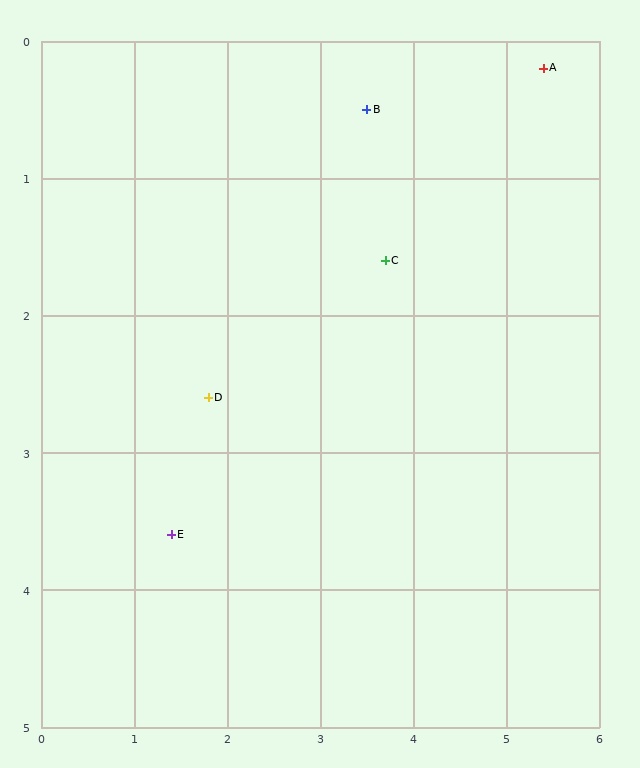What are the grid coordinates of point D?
Point D is at approximately (1.8, 2.6).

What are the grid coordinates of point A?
Point A is at approximately (5.4, 0.2).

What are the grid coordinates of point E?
Point E is at approximately (1.4, 3.6).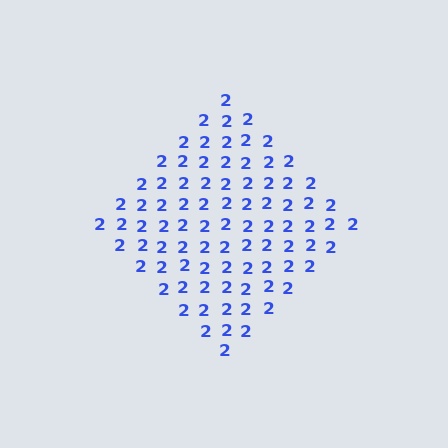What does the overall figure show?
The overall figure shows a diamond.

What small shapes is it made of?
It is made of small digit 2's.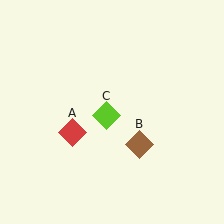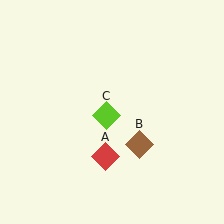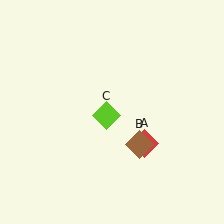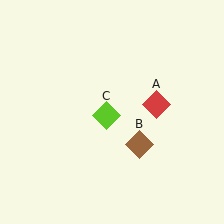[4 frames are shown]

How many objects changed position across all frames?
1 object changed position: red diamond (object A).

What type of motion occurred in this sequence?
The red diamond (object A) rotated counterclockwise around the center of the scene.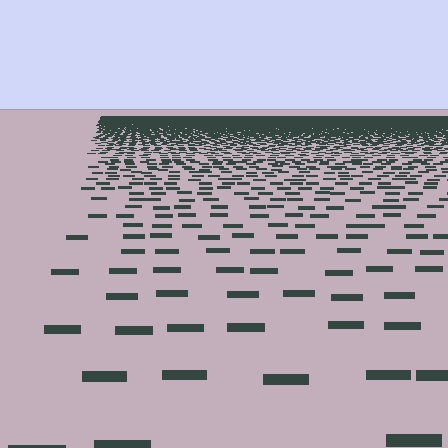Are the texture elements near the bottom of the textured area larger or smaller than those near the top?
Larger. Near the bottom, elements are closer to the viewer and appear at a bigger on-screen size.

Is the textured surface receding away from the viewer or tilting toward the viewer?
The surface is receding away from the viewer. Texture elements get smaller and denser toward the top.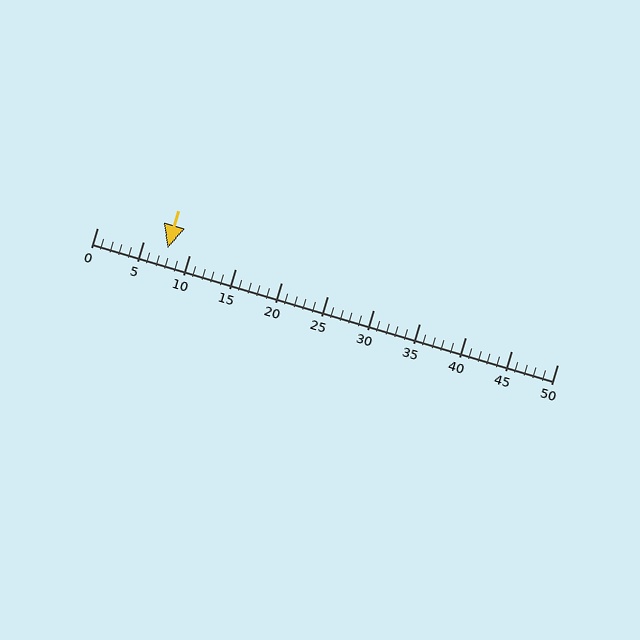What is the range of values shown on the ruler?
The ruler shows values from 0 to 50.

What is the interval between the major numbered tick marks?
The major tick marks are spaced 5 units apart.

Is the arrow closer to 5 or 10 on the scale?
The arrow is closer to 10.